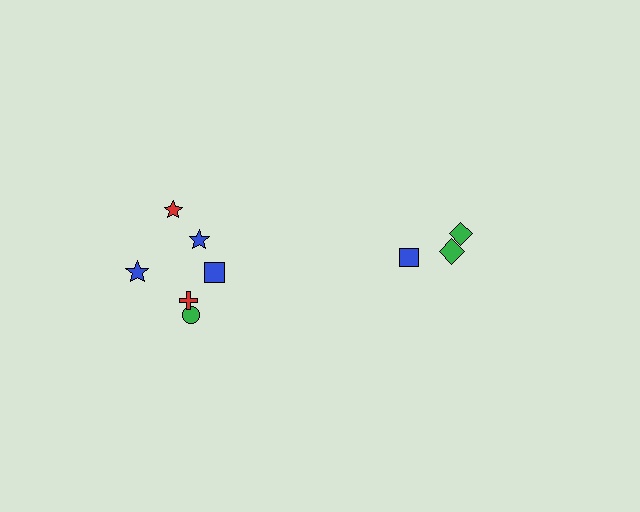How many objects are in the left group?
There are 6 objects.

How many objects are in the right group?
There are 3 objects.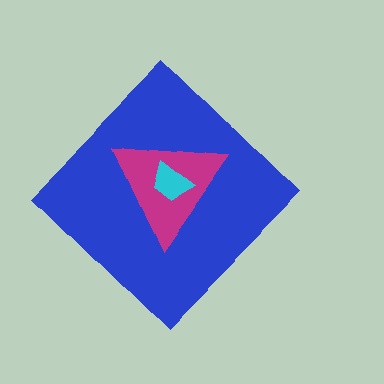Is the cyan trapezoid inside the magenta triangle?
Yes.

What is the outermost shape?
The blue diamond.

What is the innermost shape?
The cyan trapezoid.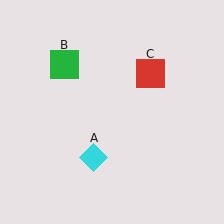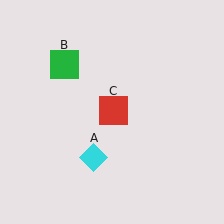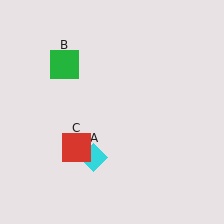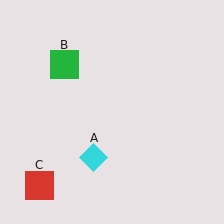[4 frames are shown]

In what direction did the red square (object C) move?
The red square (object C) moved down and to the left.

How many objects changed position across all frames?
1 object changed position: red square (object C).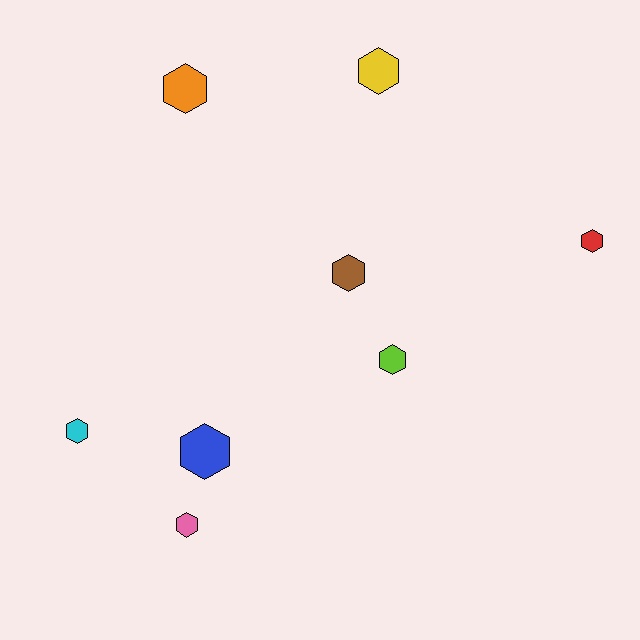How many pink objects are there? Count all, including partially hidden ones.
There is 1 pink object.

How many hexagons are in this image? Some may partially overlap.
There are 8 hexagons.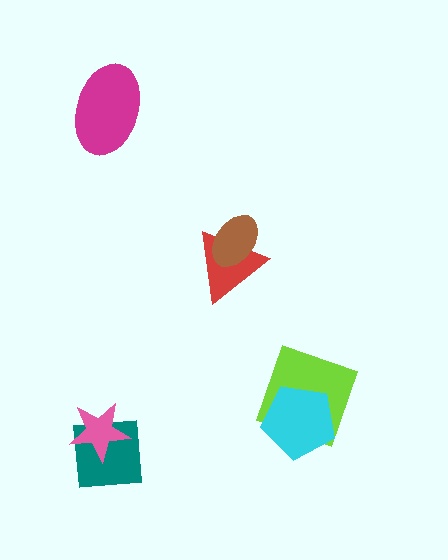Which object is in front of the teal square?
The pink star is in front of the teal square.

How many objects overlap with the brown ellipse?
1 object overlaps with the brown ellipse.